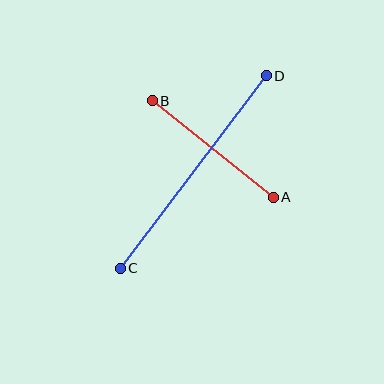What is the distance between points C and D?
The distance is approximately 242 pixels.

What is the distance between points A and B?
The distance is approximately 155 pixels.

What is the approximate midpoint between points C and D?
The midpoint is at approximately (193, 172) pixels.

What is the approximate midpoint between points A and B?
The midpoint is at approximately (213, 149) pixels.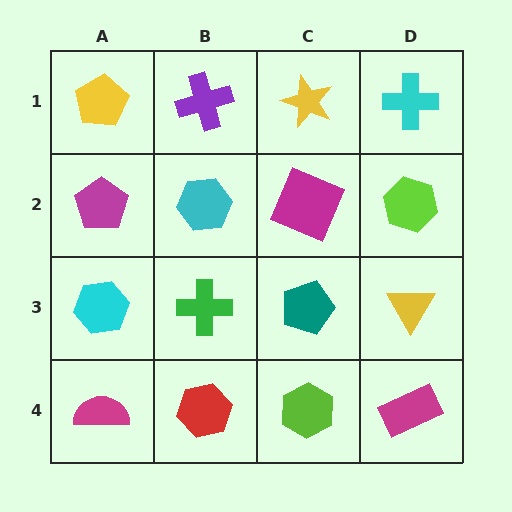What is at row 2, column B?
A cyan hexagon.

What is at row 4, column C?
A lime hexagon.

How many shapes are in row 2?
4 shapes.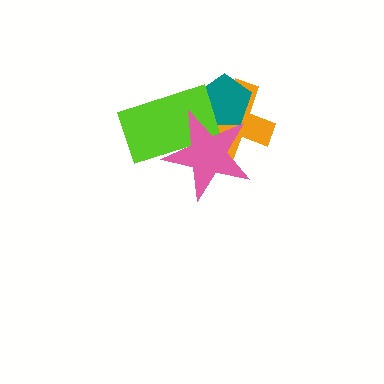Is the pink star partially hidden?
No, no other shape covers it.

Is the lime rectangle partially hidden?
Yes, it is partially covered by another shape.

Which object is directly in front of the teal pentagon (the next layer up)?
The lime rectangle is directly in front of the teal pentagon.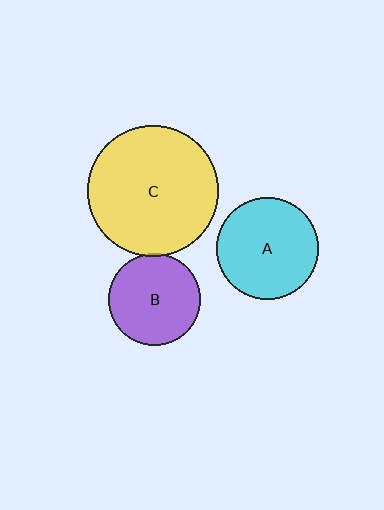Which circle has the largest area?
Circle C (yellow).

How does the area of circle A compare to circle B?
Approximately 1.2 times.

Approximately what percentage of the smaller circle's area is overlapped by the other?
Approximately 5%.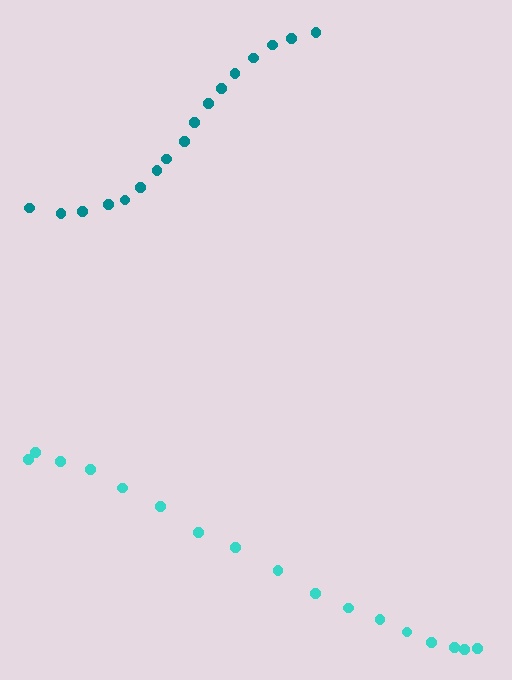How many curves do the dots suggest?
There are 2 distinct paths.